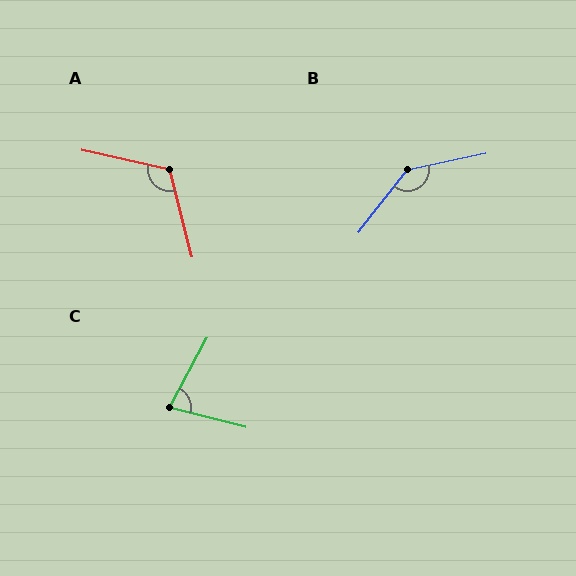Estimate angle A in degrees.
Approximately 117 degrees.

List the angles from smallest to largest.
C (76°), A (117°), B (140°).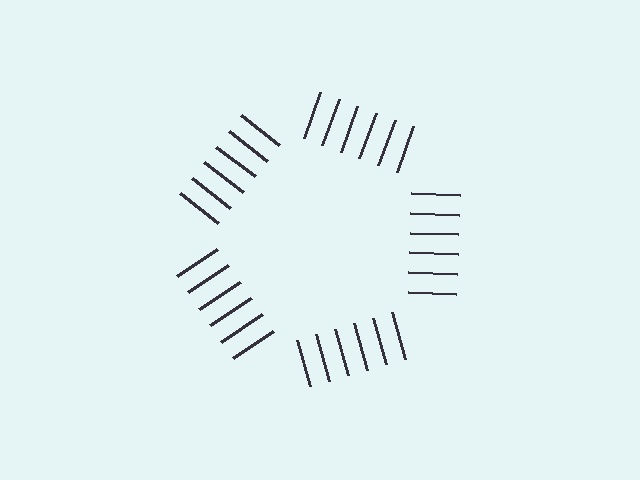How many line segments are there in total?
30 — 6 along each of the 5 edges.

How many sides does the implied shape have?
5 sides — the line-ends trace a pentagon.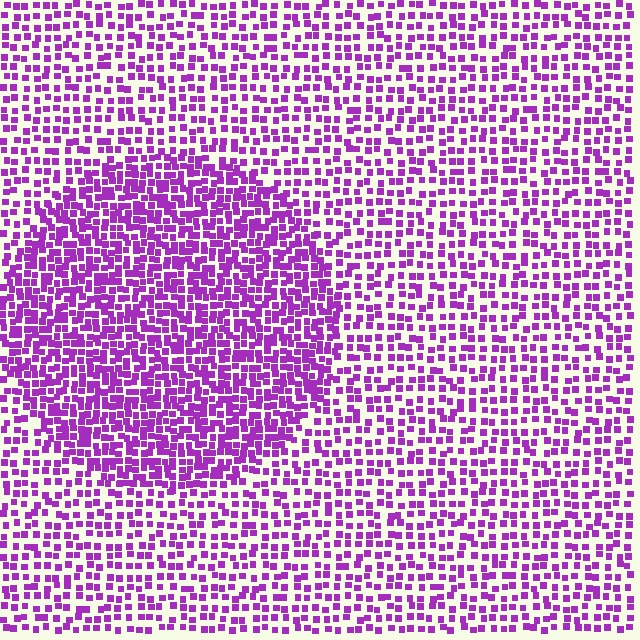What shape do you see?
I see a circle.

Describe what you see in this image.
The image contains small purple elements arranged at two different densities. A circle-shaped region is visible where the elements are more densely packed than the surrounding area.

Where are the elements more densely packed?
The elements are more densely packed inside the circle boundary.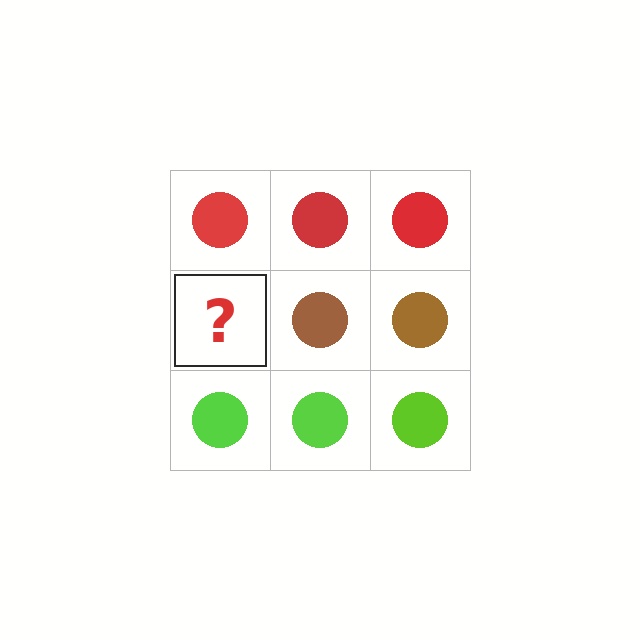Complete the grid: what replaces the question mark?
The question mark should be replaced with a brown circle.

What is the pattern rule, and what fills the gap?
The rule is that each row has a consistent color. The gap should be filled with a brown circle.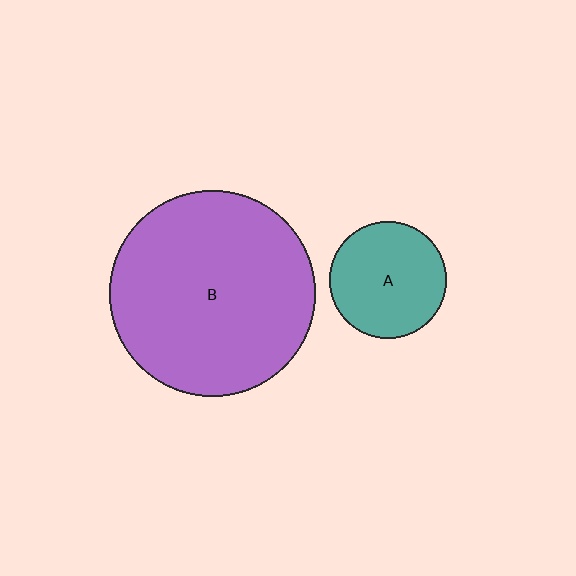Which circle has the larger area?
Circle B (purple).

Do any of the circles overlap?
No, none of the circles overlap.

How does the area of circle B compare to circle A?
Approximately 3.1 times.